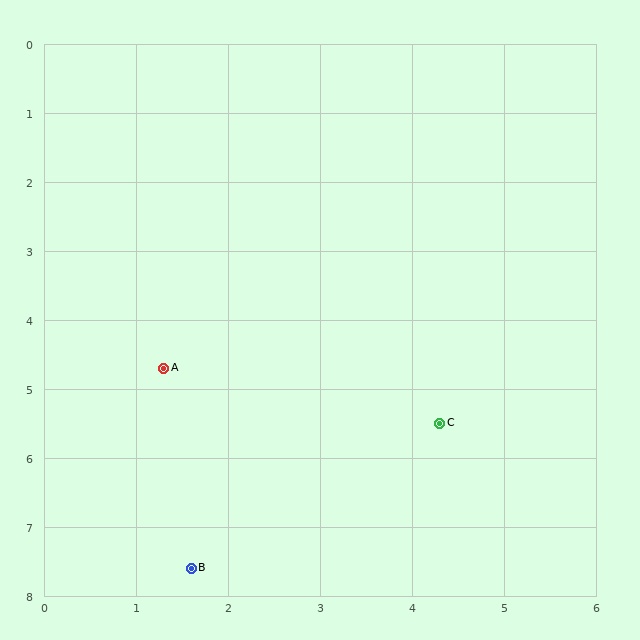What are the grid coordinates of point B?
Point B is at approximately (1.6, 7.6).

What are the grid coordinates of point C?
Point C is at approximately (4.3, 5.5).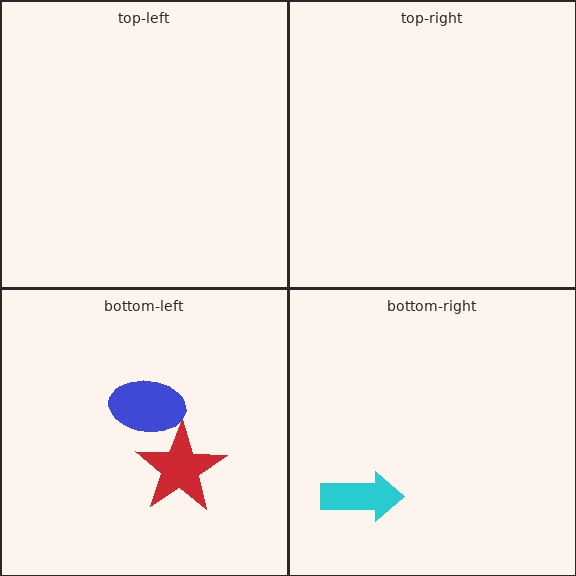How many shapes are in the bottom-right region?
1.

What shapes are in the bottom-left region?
The red star, the blue ellipse.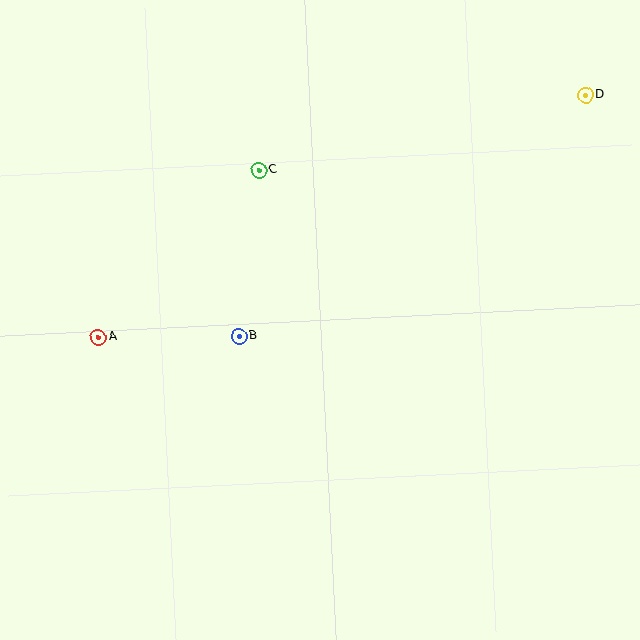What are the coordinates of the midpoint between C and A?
The midpoint between C and A is at (178, 254).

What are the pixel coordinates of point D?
Point D is at (585, 95).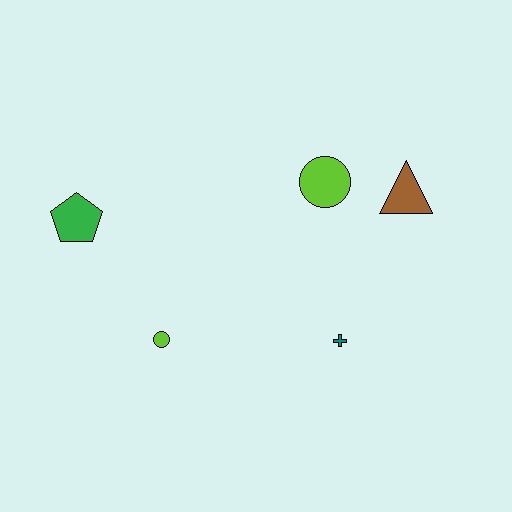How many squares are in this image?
There are no squares.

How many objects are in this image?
There are 5 objects.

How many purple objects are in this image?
There are no purple objects.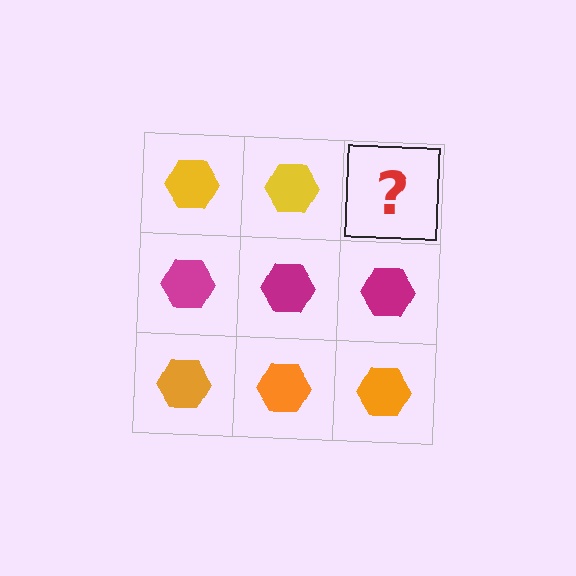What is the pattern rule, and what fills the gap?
The rule is that each row has a consistent color. The gap should be filled with a yellow hexagon.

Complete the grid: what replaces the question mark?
The question mark should be replaced with a yellow hexagon.